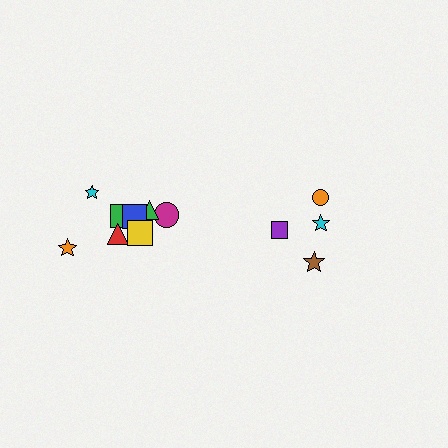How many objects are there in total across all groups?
There are 12 objects.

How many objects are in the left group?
There are 8 objects.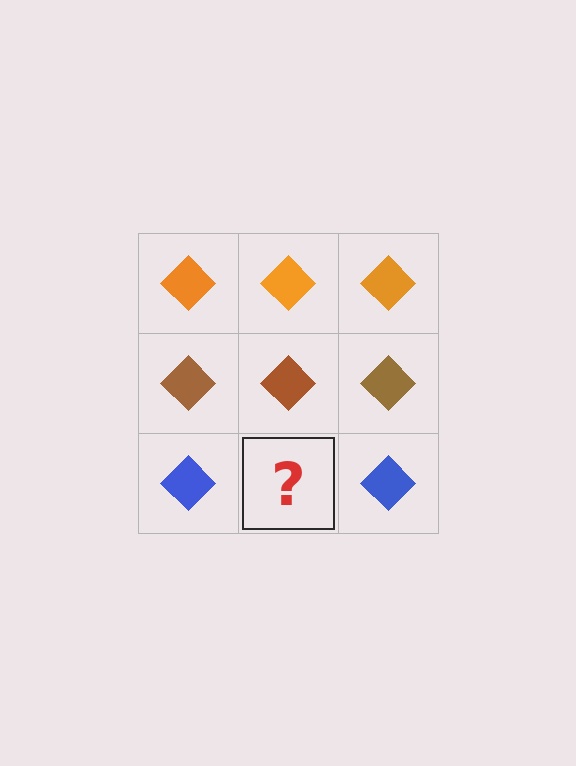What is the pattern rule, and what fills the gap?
The rule is that each row has a consistent color. The gap should be filled with a blue diamond.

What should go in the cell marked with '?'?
The missing cell should contain a blue diamond.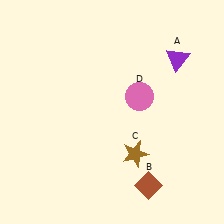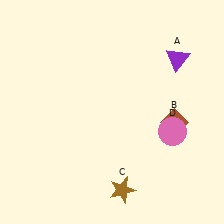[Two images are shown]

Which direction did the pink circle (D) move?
The pink circle (D) moved down.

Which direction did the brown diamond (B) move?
The brown diamond (B) moved up.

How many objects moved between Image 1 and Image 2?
3 objects moved between the two images.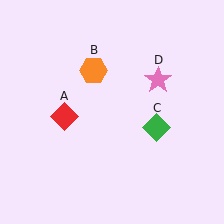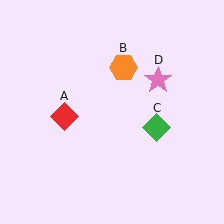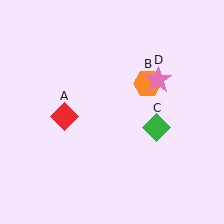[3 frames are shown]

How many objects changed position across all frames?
1 object changed position: orange hexagon (object B).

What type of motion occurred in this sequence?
The orange hexagon (object B) rotated clockwise around the center of the scene.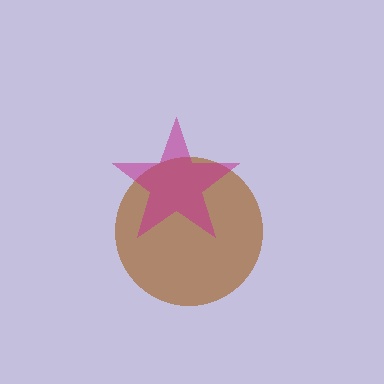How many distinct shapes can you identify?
There are 2 distinct shapes: a brown circle, a magenta star.